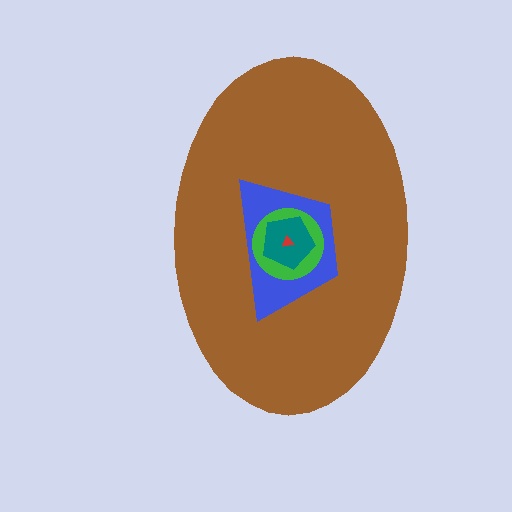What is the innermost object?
The red triangle.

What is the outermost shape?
The brown ellipse.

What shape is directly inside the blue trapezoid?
The green circle.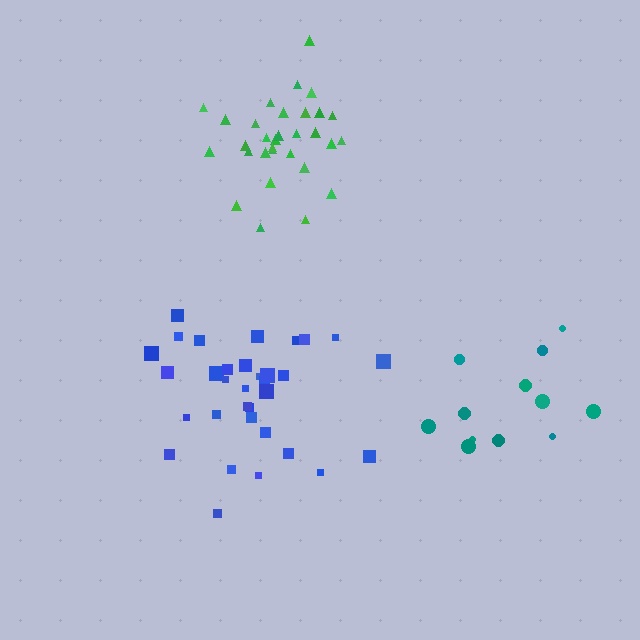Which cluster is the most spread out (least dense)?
Teal.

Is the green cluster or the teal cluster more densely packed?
Green.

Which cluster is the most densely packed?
Green.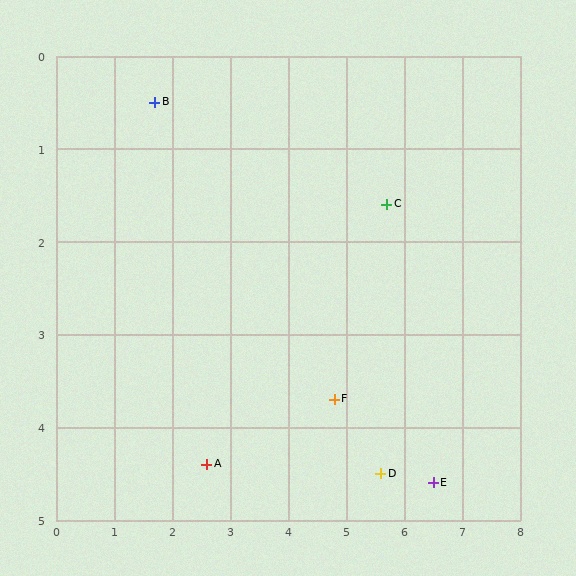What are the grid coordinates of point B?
Point B is at approximately (1.7, 0.5).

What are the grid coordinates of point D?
Point D is at approximately (5.6, 4.5).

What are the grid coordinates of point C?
Point C is at approximately (5.7, 1.6).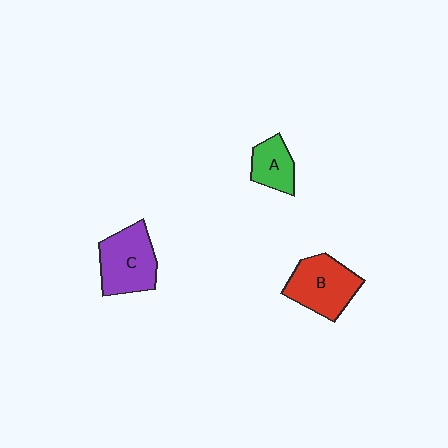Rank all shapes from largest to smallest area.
From largest to smallest: C (purple), B (red), A (green).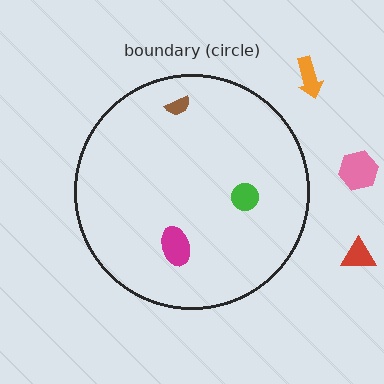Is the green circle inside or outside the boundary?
Inside.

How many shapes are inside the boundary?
3 inside, 3 outside.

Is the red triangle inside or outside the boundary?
Outside.